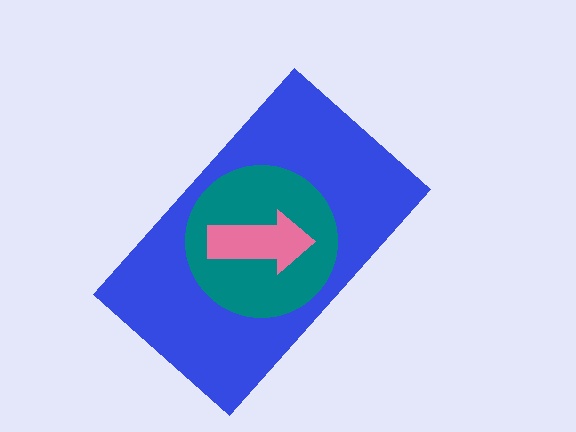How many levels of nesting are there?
3.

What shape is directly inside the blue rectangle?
The teal circle.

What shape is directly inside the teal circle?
The pink arrow.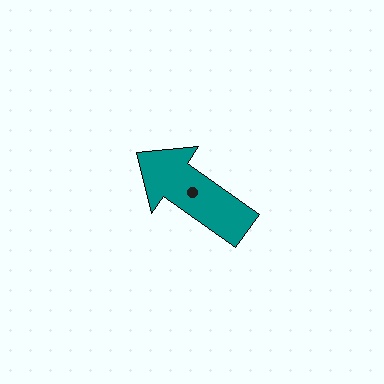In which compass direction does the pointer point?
Northwest.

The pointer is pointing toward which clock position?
Roughly 10 o'clock.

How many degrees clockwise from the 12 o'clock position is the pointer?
Approximately 305 degrees.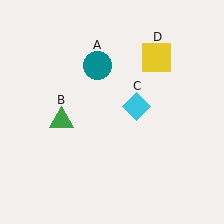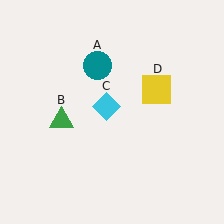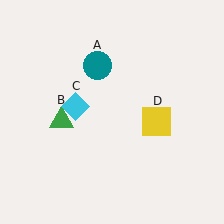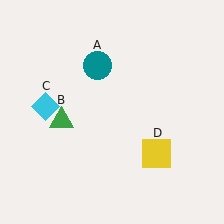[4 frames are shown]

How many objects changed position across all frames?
2 objects changed position: cyan diamond (object C), yellow square (object D).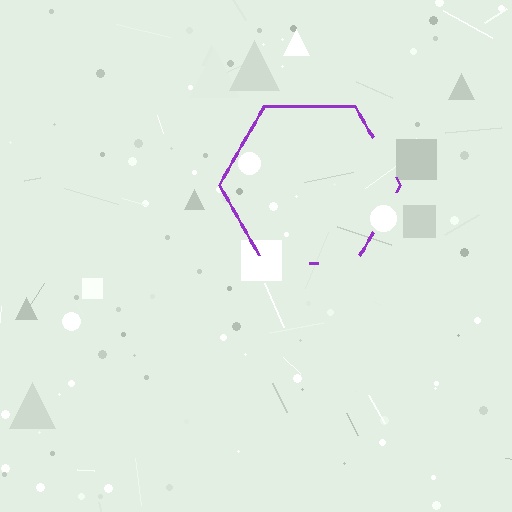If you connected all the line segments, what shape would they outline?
They would outline a hexagon.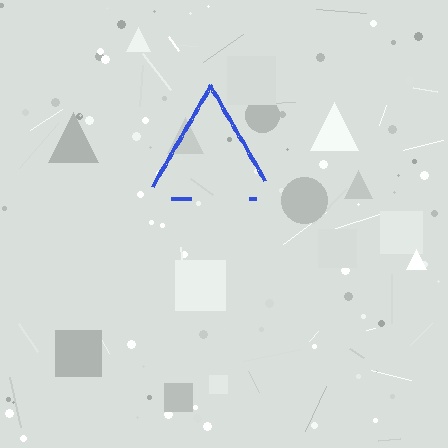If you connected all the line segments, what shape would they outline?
They would outline a triangle.